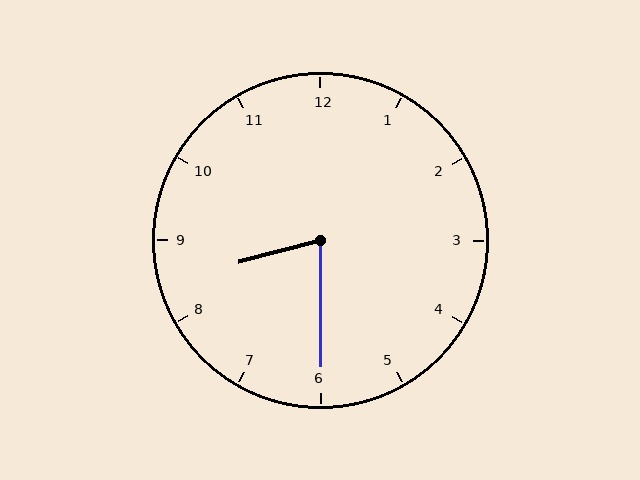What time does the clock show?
8:30.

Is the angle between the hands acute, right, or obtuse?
It is acute.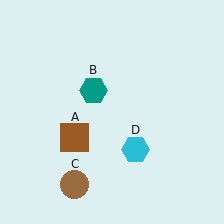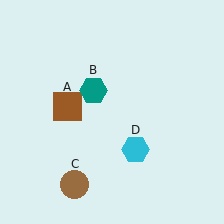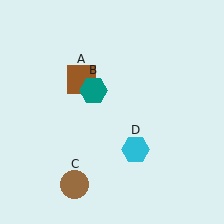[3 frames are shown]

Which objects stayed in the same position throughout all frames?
Teal hexagon (object B) and brown circle (object C) and cyan hexagon (object D) remained stationary.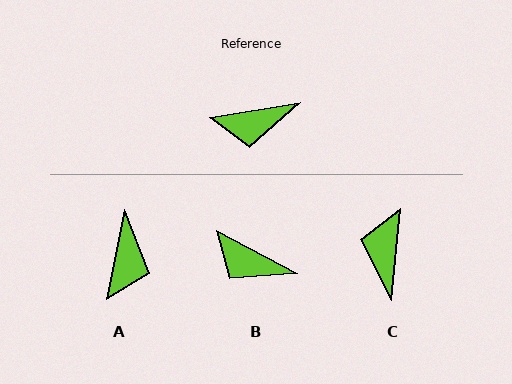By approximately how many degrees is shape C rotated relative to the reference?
Approximately 104 degrees clockwise.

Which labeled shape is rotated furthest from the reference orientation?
C, about 104 degrees away.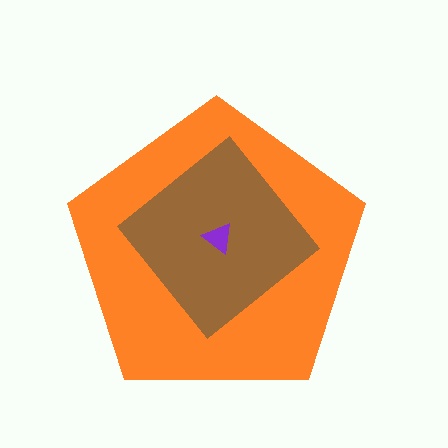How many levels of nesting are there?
3.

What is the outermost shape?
The orange pentagon.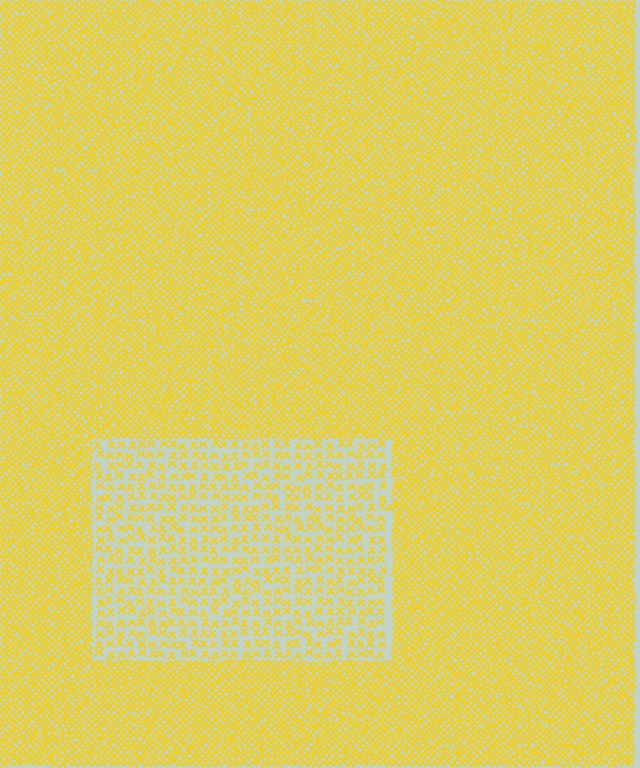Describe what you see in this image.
The image contains small yellow elements arranged at two different densities. A rectangle-shaped region is visible where the elements are less densely packed than the surrounding area.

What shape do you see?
I see a rectangle.